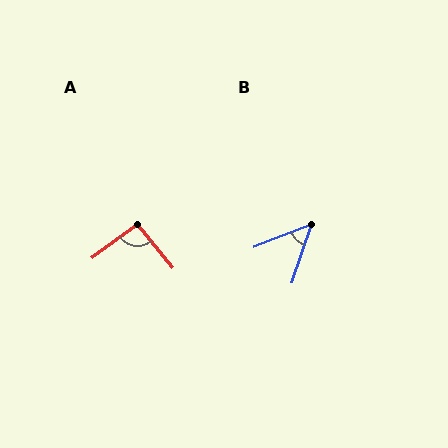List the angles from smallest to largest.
B (50°), A (92°).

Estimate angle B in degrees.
Approximately 50 degrees.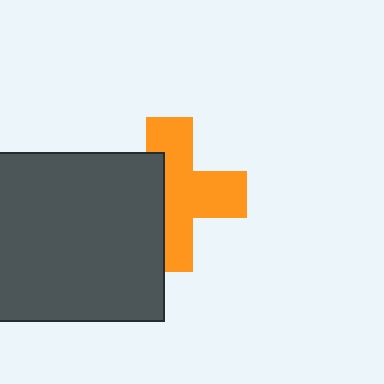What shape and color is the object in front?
The object in front is a dark gray rectangle.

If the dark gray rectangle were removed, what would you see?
You would see the complete orange cross.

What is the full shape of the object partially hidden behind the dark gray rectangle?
The partially hidden object is an orange cross.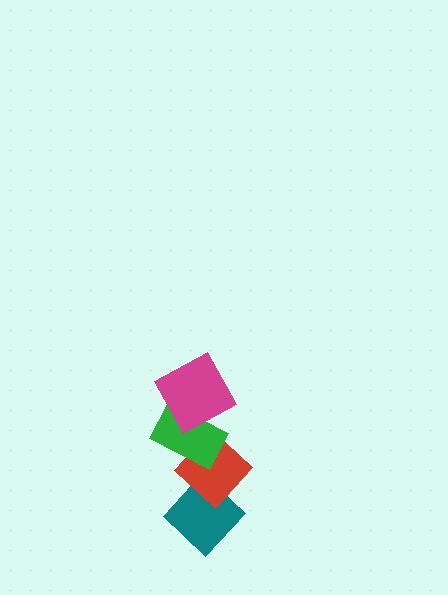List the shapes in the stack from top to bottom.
From top to bottom: the magenta square, the green rectangle, the red diamond, the teal diamond.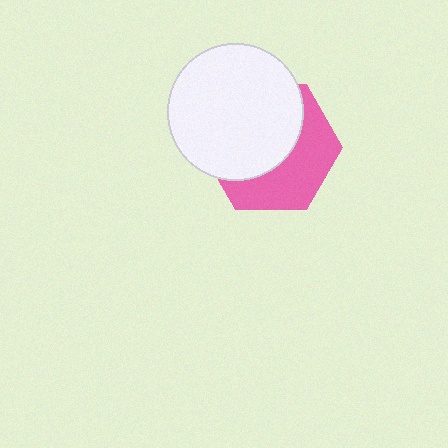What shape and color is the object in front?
The object in front is a white circle.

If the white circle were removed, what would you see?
You would see the complete pink hexagon.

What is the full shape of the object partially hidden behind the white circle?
The partially hidden object is a pink hexagon.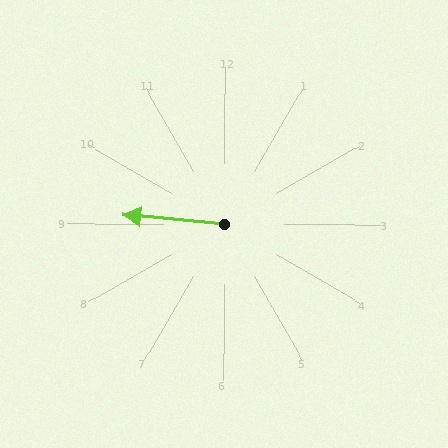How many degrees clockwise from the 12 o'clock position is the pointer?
Approximately 275 degrees.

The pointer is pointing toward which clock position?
Roughly 9 o'clock.